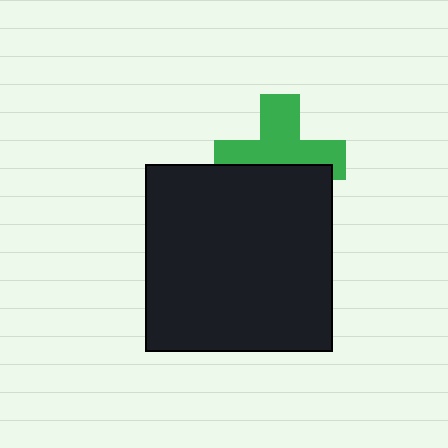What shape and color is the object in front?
The object in front is a black square.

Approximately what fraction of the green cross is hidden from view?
Roughly 42% of the green cross is hidden behind the black square.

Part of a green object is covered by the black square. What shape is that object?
It is a cross.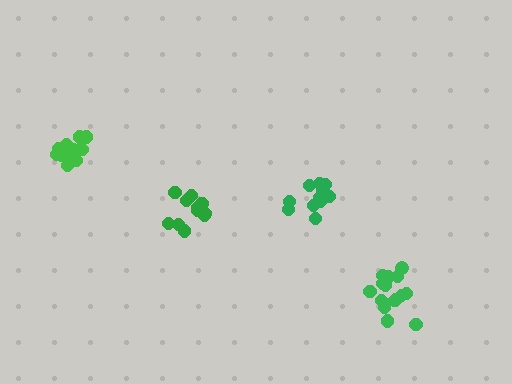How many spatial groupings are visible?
There are 4 spatial groupings.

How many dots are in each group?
Group 1: 12 dots, Group 2: 16 dots, Group 3: 11 dots, Group 4: 14 dots (53 total).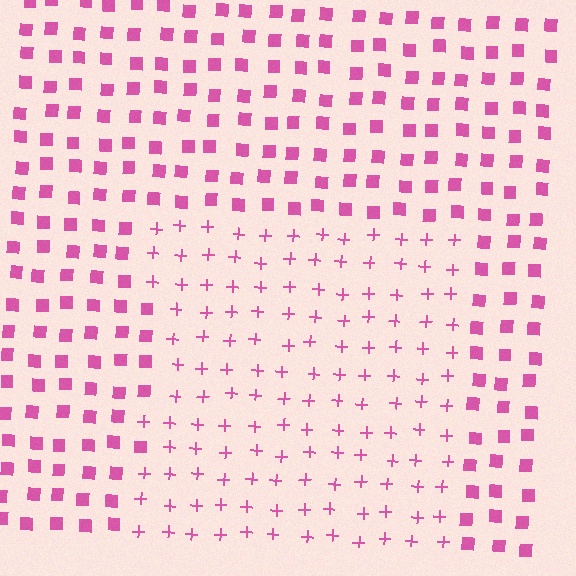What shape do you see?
I see a rectangle.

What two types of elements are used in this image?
The image uses plus signs inside the rectangle region and squares outside it.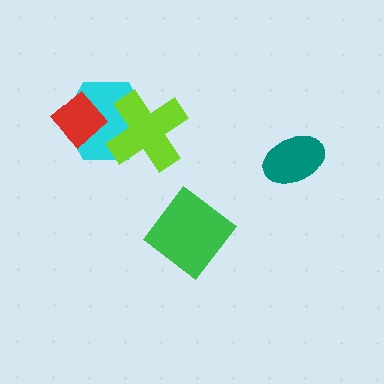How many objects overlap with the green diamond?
0 objects overlap with the green diamond.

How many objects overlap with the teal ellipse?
0 objects overlap with the teal ellipse.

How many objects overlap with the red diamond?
1 object overlaps with the red diamond.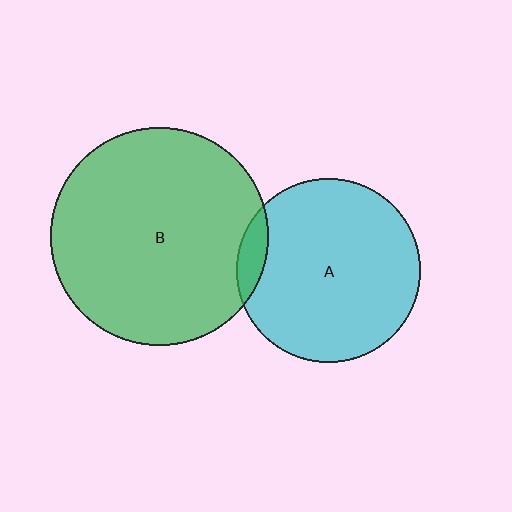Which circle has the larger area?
Circle B (green).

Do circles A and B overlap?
Yes.